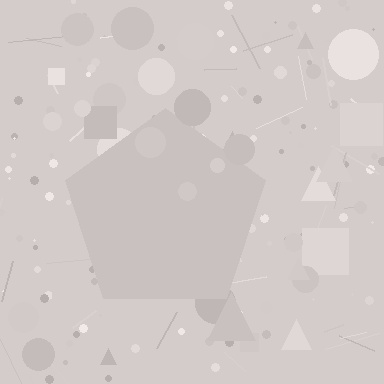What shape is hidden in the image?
A pentagon is hidden in the image.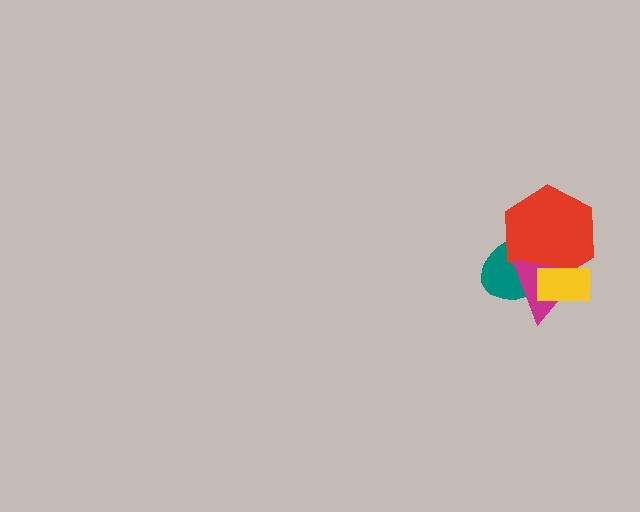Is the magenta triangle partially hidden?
Yes, it is partially covered by another shape.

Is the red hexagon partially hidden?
Yes, it is partially covered by another shape.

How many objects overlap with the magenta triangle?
3 objects overlap with the magenta triangle.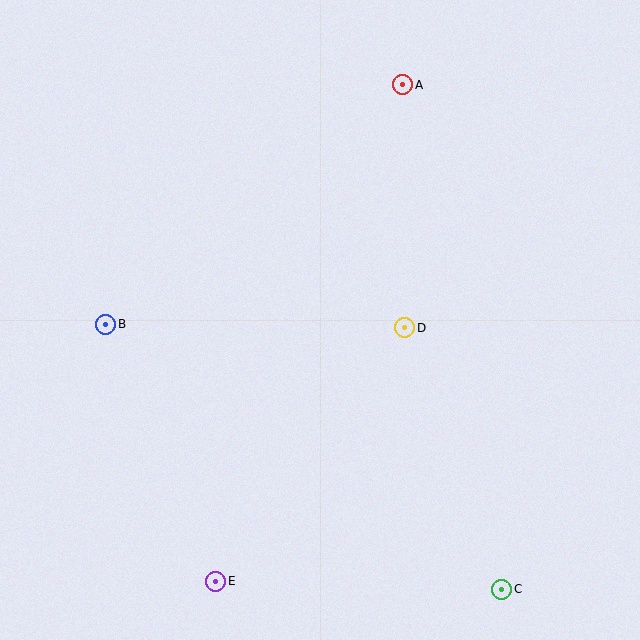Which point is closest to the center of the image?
Point D at (405, 328) is closest to the center.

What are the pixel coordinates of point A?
Point A is at (403, 85).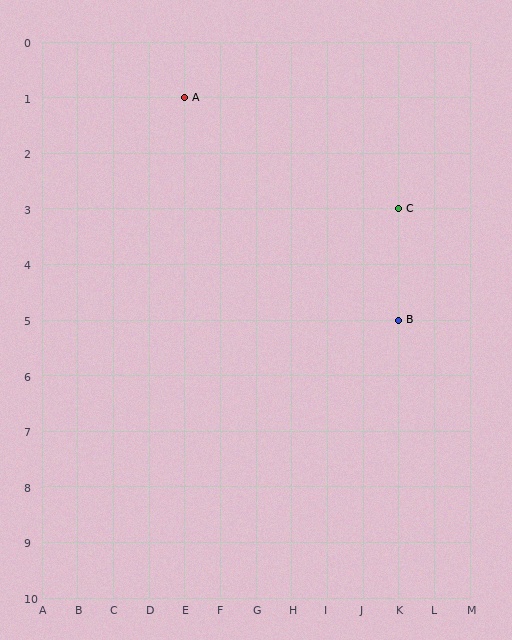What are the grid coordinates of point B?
Point B is at grid coordinates (K, 5).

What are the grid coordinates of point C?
Point C is at grid coordinates (K, 3).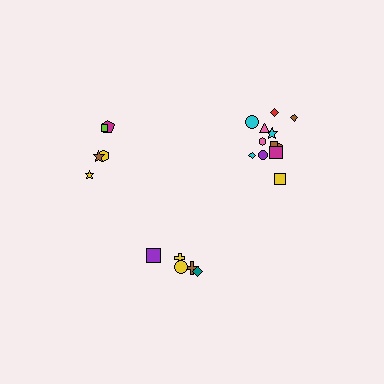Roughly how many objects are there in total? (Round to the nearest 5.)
Roughly 20 objects in total.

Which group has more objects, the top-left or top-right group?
The top-right group.